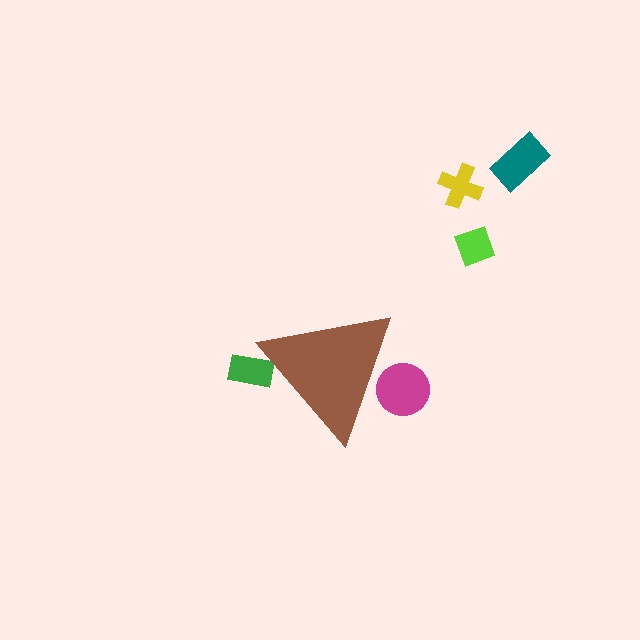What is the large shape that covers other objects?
A brown triangle.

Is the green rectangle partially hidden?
Yes, the green rectangle is partially hidden behind the brown triangle.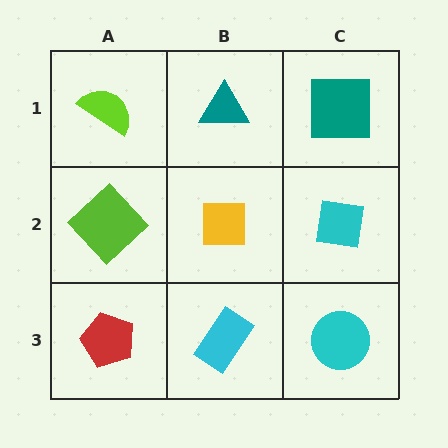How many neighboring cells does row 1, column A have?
2.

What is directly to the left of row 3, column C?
A cyan rectangle.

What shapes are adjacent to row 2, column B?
A teal triangle (row 1, column B), a cyan rectangle (row 3, column B), a lime diamond (row 2, column A), a cyan square (row 2, column C).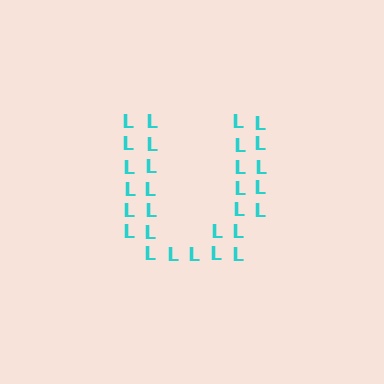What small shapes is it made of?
It is made of small letter L's.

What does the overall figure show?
The overall figure shows the letter U.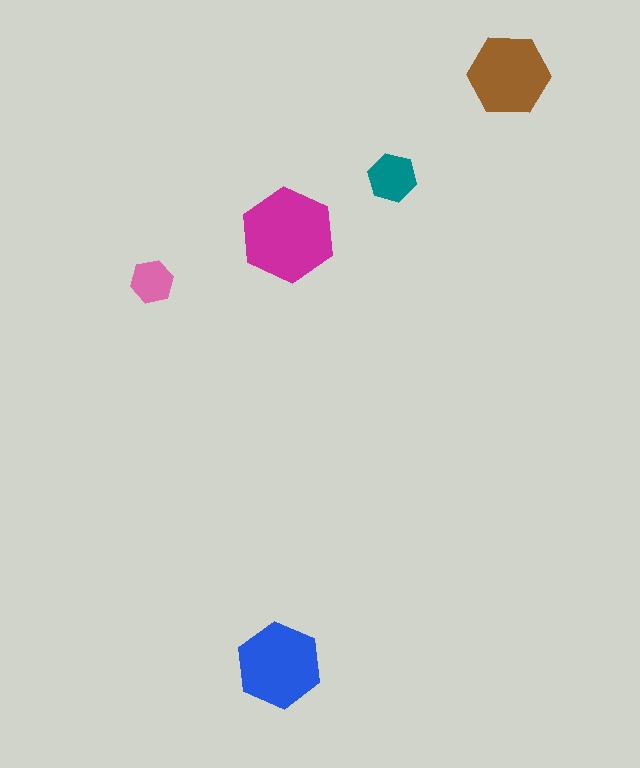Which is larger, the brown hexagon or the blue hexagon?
The blue one.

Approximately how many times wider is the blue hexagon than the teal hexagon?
About 2 times wider.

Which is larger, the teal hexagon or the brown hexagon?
The brown one.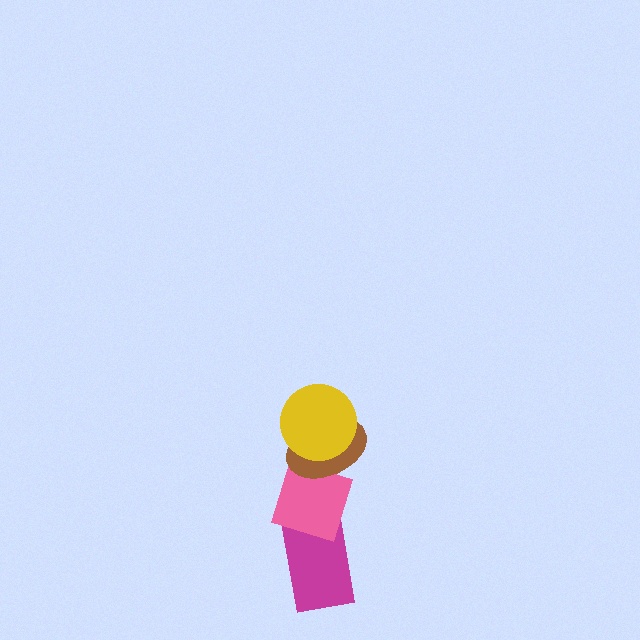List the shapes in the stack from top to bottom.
From top to bottom: the yellow circle, the brown ellipse, the pink diamond, the magenta rectangle.